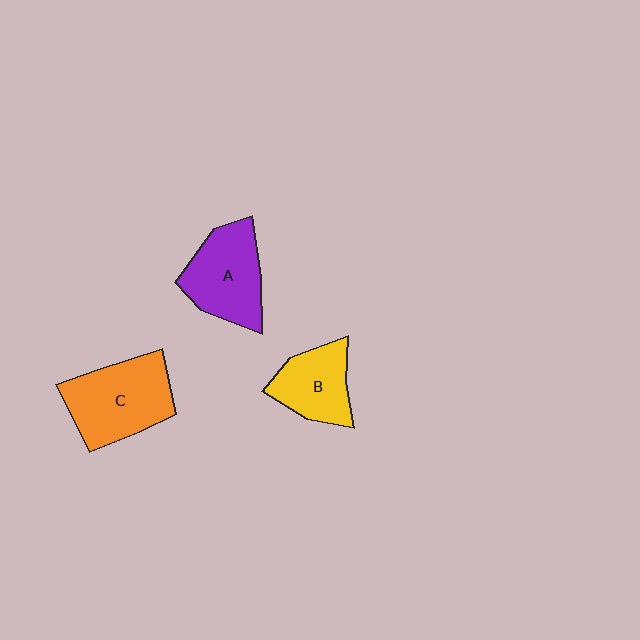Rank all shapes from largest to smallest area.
From largest to smallest: C (orange), A (purple), B (yellow).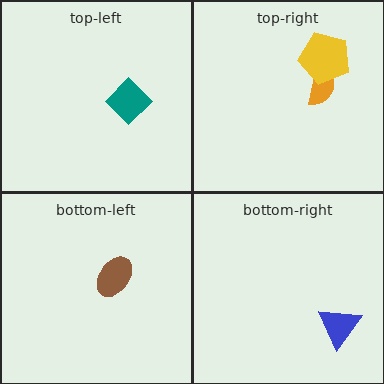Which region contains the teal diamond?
The top-left region.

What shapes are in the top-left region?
The teal diamond.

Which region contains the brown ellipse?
The bottom-left region.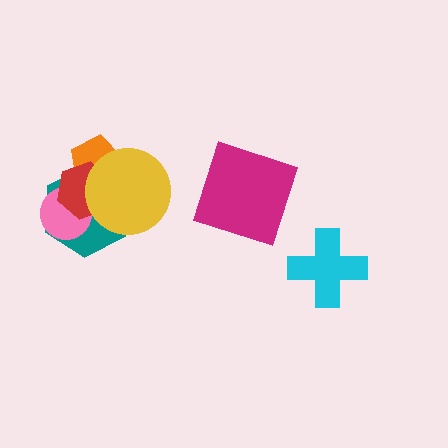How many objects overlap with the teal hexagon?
4 objects overlap with the teal hexagon.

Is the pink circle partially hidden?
Yes, it is partially covered by another shape.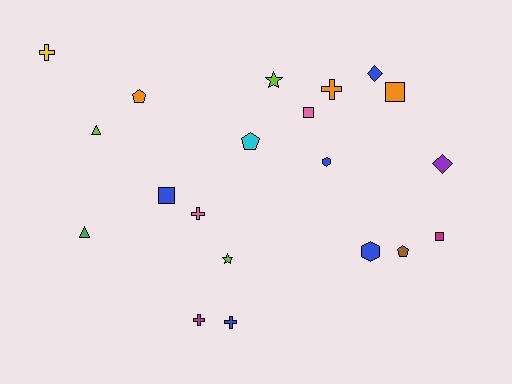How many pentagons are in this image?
There are 3 pentagons.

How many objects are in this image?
There are 20 objects.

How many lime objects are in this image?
There are 3 lime objects.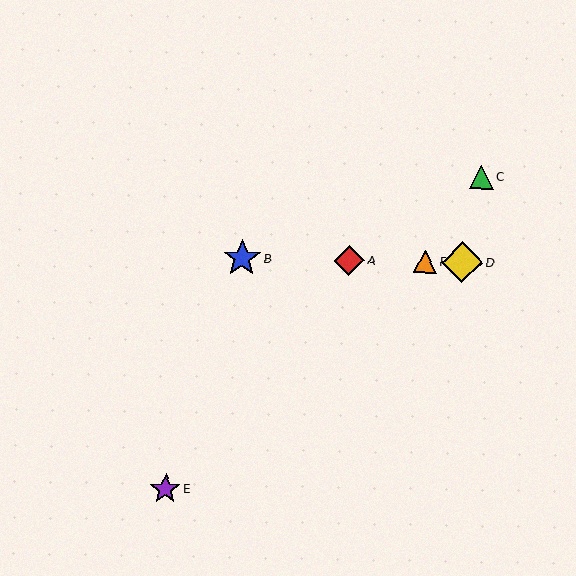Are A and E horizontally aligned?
No, A is at y≈260 and E is at y≈489.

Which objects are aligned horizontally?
Objects A, B, D, F are aligned horizontally.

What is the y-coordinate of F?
Object F is at y≈262.